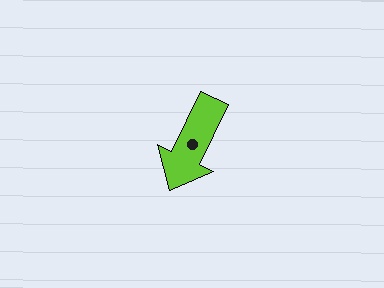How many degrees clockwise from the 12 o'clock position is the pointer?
Approximately 206 degrees.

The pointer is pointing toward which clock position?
Roughly 7 o'clock.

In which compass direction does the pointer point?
Southwest.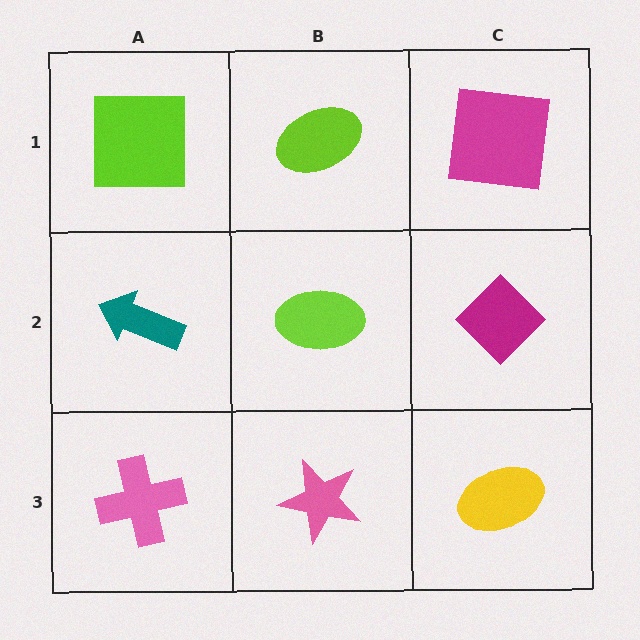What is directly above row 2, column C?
A magenta square.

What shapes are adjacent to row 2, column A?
A lime square (row 1, column A), a pink cross (row 3, column A), a lime ellipse (row 2, column B).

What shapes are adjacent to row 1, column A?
A teal arrow (row 2, column A), a lime ellipse (row 1, column B).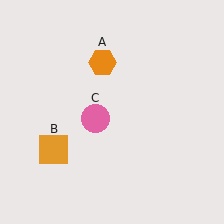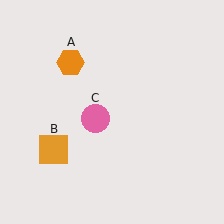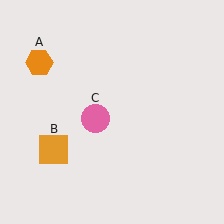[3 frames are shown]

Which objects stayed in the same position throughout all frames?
Orange square (object B) and pink circle (object C) remained stationary.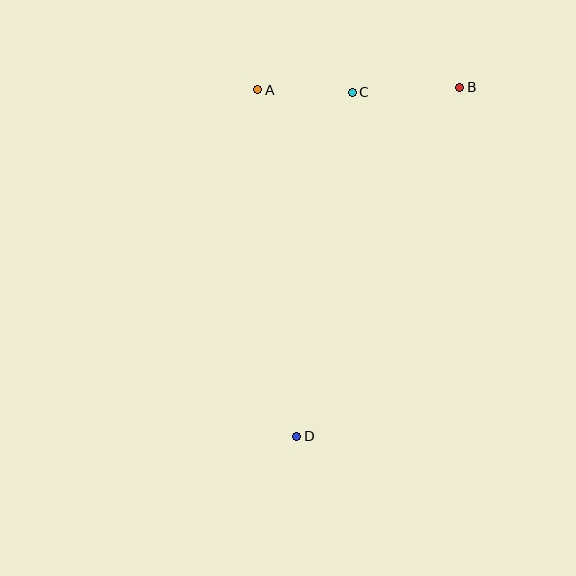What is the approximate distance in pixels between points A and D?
The distance between A and D is approximately 349 pixels.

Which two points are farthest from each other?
Points B and D are farthest from each other.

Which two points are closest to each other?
Points A and C are closest to each other.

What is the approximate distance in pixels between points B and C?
The distance between B and C is approximately 108 pixels.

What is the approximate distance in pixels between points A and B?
The distance between A and B is approximately 202 pixels.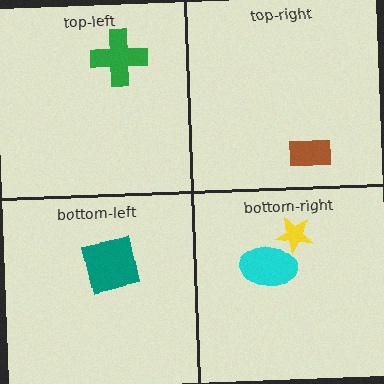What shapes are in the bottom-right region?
The yellow star, the cyan ellipse.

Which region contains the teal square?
The bottom-left region.